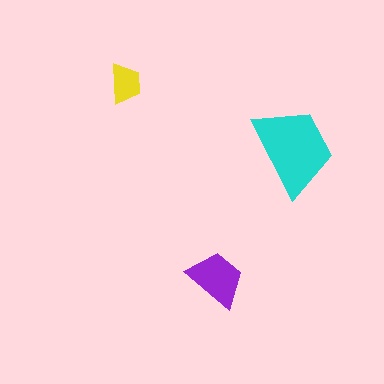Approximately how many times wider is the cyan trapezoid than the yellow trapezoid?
About 2 times wider.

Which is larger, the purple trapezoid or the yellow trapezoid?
The purple one.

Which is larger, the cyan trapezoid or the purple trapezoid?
The cyan one.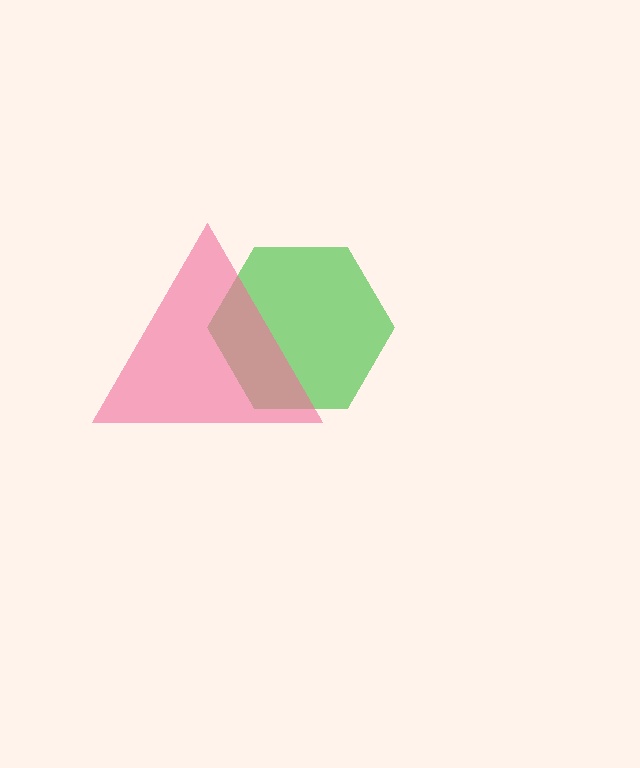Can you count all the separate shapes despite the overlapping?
Yes, there are 2 separate shapes.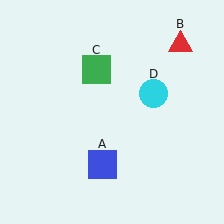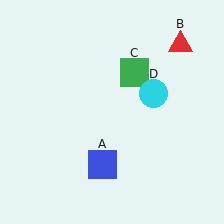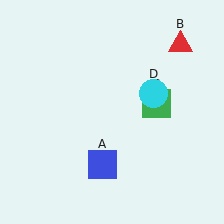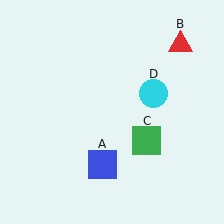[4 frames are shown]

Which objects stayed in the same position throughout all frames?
Blue square (object A) and red triangle (object B) and cyan circle (object D) remained stationary.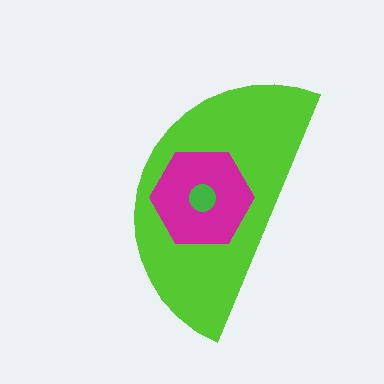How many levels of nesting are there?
3.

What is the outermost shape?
The lime semicircle.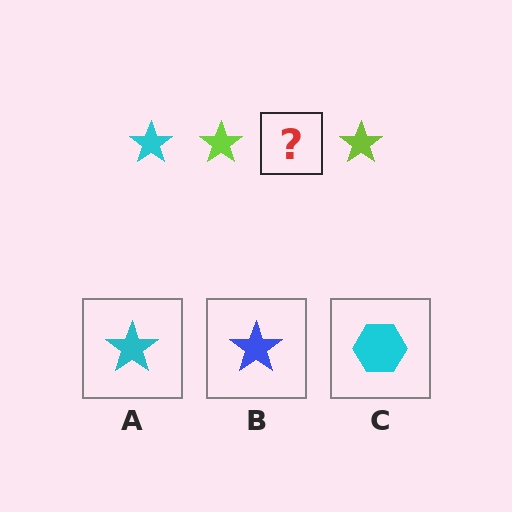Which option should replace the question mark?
Option A.